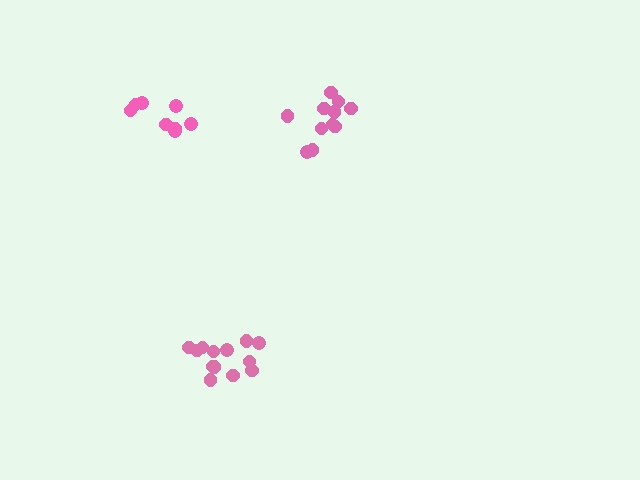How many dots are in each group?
Group 1: 11 dots, Group 2: 8 dots, Group 3: 13 dots (32 total).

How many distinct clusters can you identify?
There are 3 distinct clusters.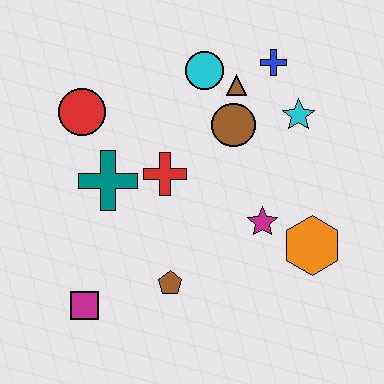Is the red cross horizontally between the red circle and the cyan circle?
Yes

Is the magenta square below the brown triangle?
Yes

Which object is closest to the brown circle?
The brown triangle is closest to the brown circle.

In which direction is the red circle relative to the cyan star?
The red circle is to the left of the cyan star.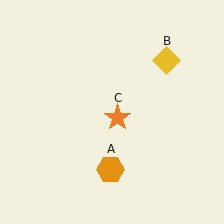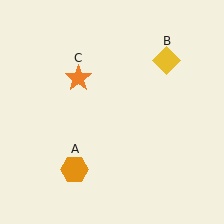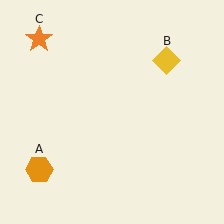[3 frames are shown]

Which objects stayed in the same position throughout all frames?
Yellow diamond (object B) remained stationary.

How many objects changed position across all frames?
2 objects changed position: orange hexagon (object A), orange star (object C).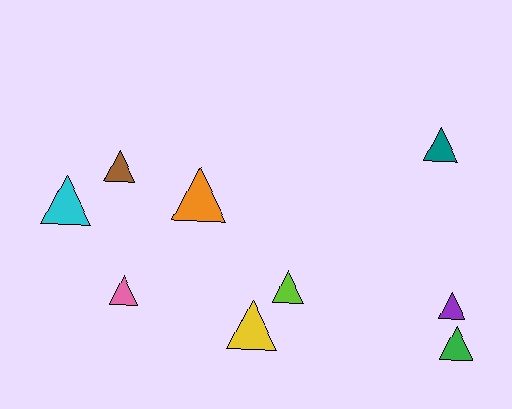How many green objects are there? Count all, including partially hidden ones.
There is 1 green object.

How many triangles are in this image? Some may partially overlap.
There are 9 triangles.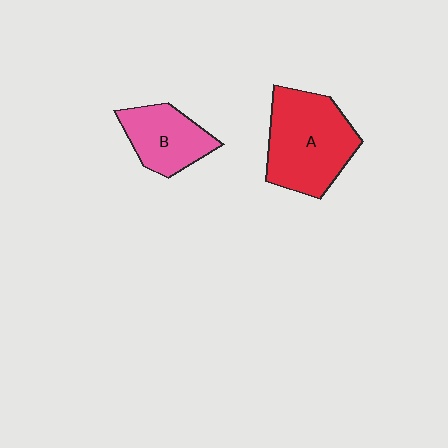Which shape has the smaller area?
Shape B (pink).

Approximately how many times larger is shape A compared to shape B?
Approximately 1.6 times.